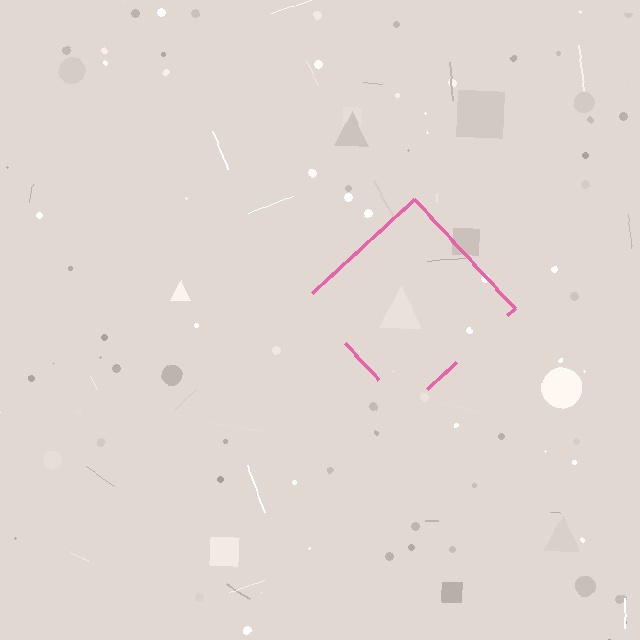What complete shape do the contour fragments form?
The contour fragments form a diamond.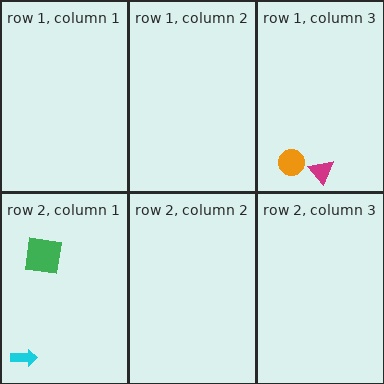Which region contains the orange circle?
The row 1, column 3 region.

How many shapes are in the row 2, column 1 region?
2.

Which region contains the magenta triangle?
The row 1, column 3 region.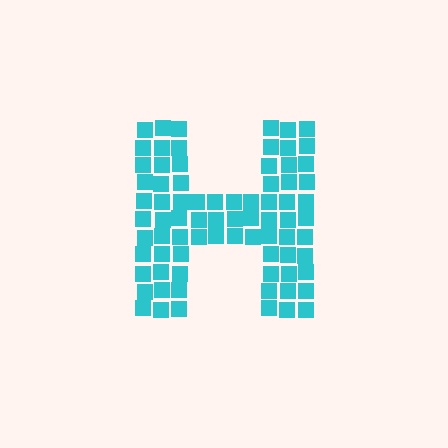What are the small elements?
The small elements are squares.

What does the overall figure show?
The overall figure shows the letter H.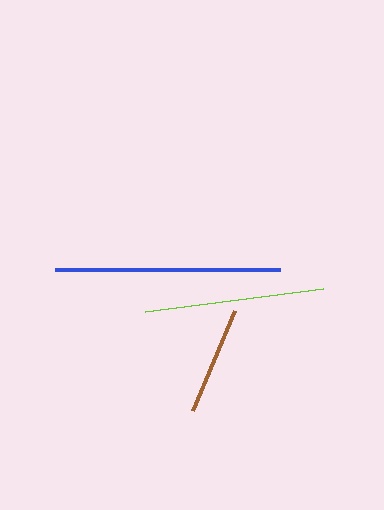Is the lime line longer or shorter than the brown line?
The lime line is longer than the brown line.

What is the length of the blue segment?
The blue segment is approximately 225 pixels long.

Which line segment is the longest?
The blue line is the longest at approximately 225 pixels.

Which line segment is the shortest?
The brown line is the shortest at approximately 109 pixels.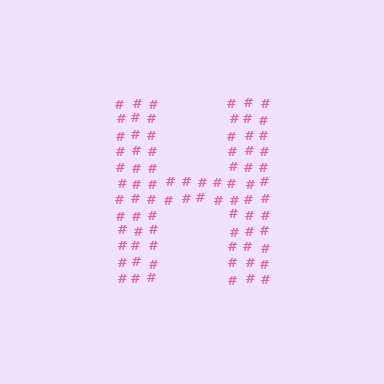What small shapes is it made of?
It is made of small hash symbols.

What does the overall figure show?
The overall figure shows the letter H.